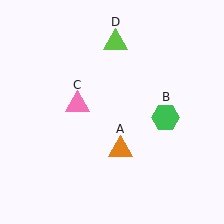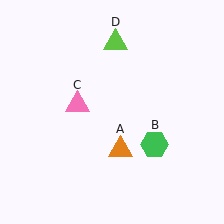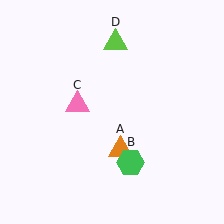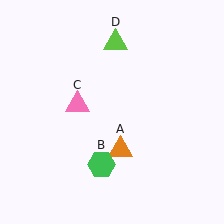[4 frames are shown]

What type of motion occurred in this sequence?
The green hexagon (object B) rotated clockwise around the center of the scene.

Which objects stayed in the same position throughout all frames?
Orange triangle (object A) and pink triangle (object C) and lime triangle (object D) remained stationary.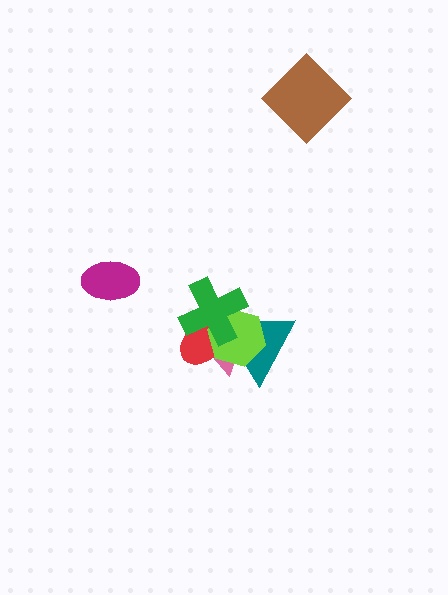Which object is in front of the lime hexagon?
The green cross is in front of the lime hexagon.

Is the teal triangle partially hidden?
Yes, it is partially covered by another shape.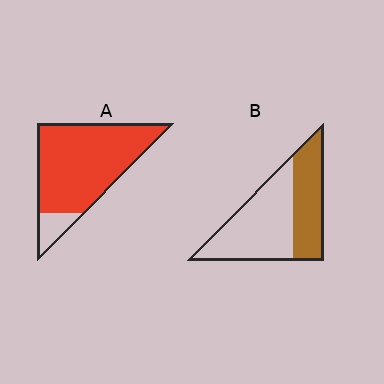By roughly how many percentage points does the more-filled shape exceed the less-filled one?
By roughly 50 percentage points (A over B).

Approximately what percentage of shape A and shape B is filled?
A is approximately 90% and B is approximately 40%.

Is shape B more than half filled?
No.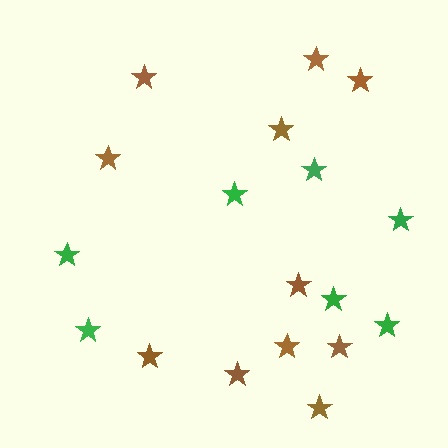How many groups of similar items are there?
There are 2 groups: one group of green stars (7) and one group of brown stars (11).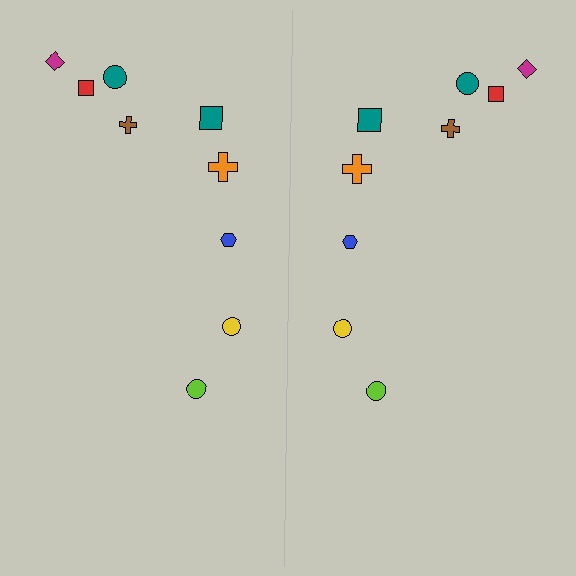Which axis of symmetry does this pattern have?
The pattern has a vertical axis of symmetry running through the center of the image.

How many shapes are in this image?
There are 18 shapes in this image.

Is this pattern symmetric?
Yes, this pattern has bilateral (reflection) symmetry.